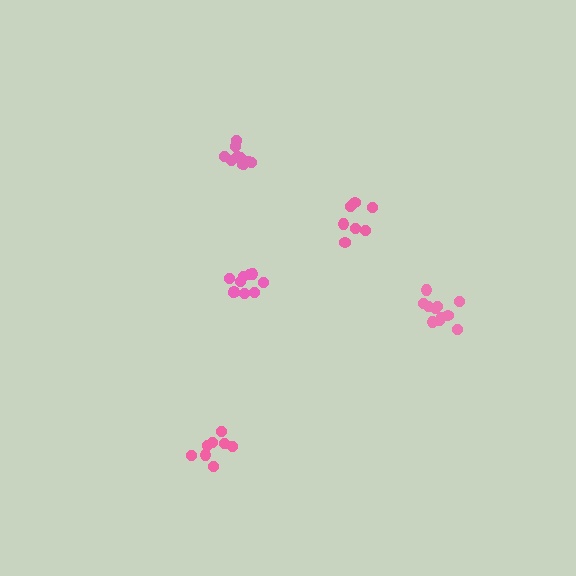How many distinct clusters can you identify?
There are 5 distinct clusters.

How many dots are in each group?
Group 1: 11 dots, Group 2: 7 dots, Group 3: 10 dots, Group 4: 8 dots, Group 5: 10 dots (46 total).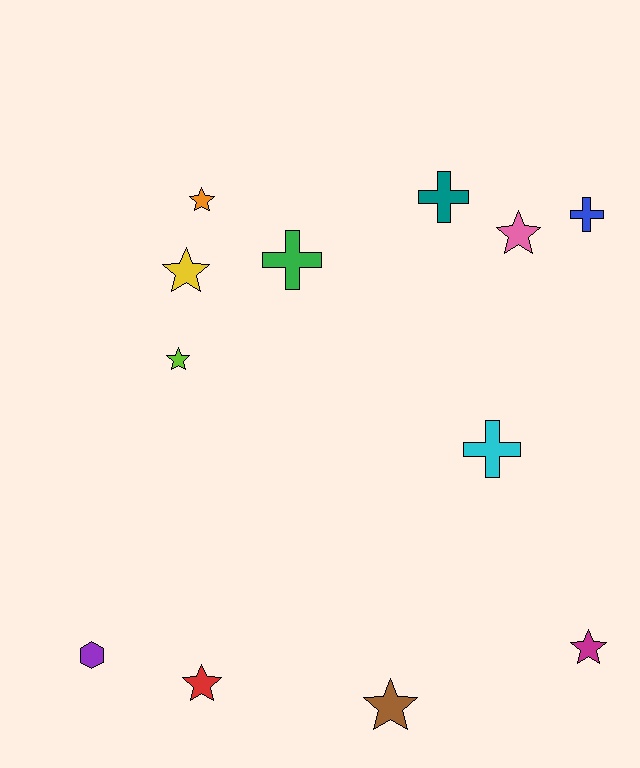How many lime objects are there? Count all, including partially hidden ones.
There is 1 lime object.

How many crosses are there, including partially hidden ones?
There are 4 crosses.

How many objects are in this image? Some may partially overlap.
There are 12 objects.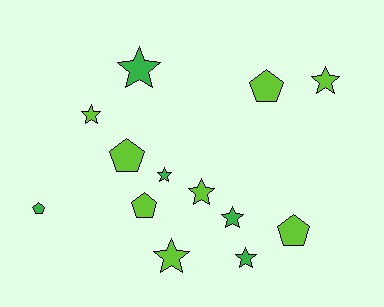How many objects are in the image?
There are 13 objects.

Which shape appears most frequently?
Star, with 8 objects.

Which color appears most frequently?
Lime, with 8 objects.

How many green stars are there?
There are 4 green stars.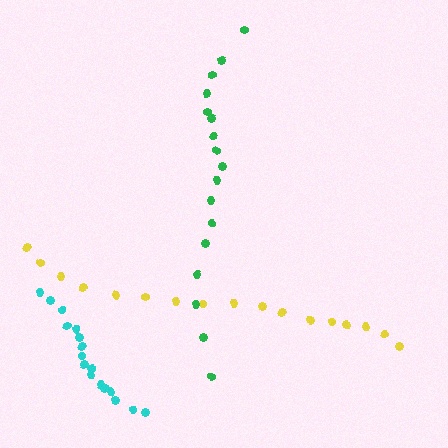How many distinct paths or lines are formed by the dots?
There are 3 distinct paths.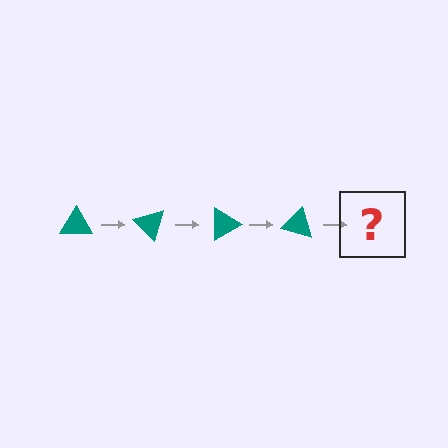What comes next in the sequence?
The next element should be a teal triangle rotated 180 degrees.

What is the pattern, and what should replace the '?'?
The pattern is that the triangle rotates 45 degrees each step. The '?' should be a teal triangle rotated 180 degrees.